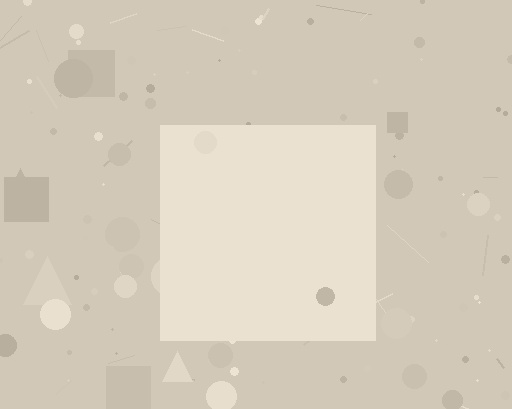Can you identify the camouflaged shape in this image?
The camouflaged shape is a square.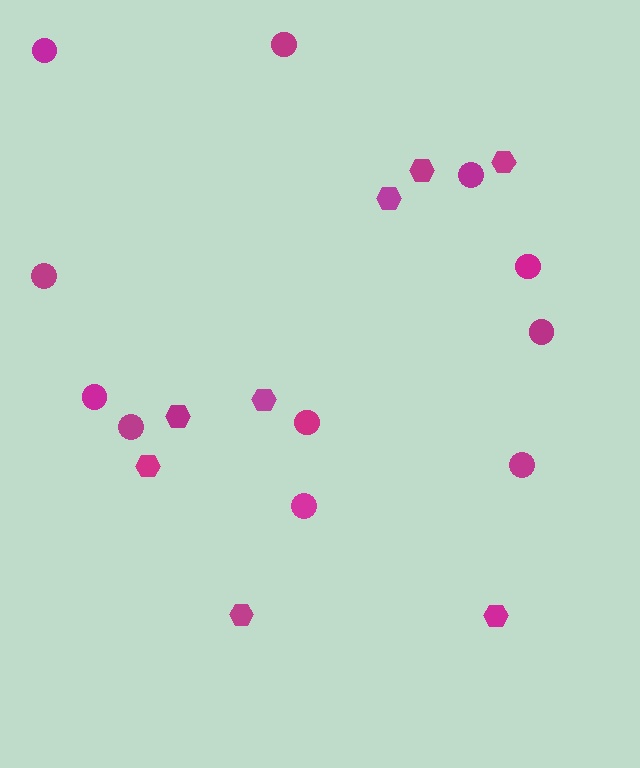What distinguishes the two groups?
There are 2 groups: one group of hexagons (8) and one group of circles (11).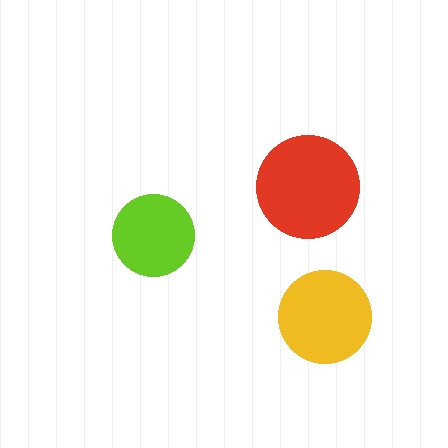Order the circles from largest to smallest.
the red one, the yellow one, the lime one.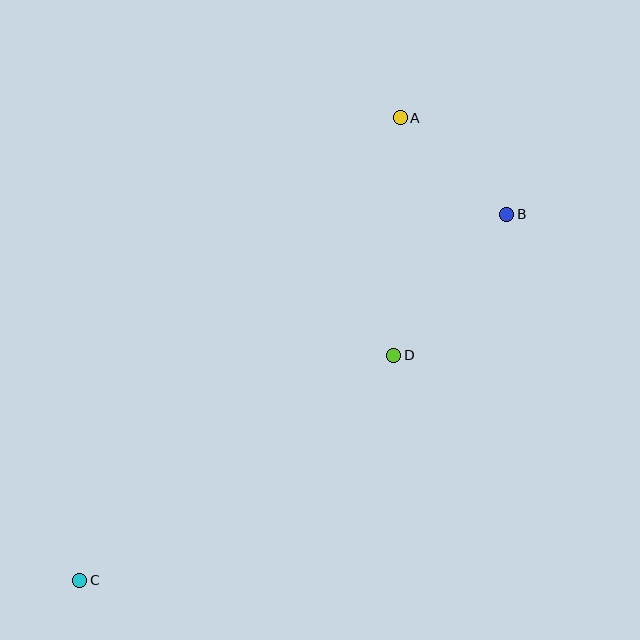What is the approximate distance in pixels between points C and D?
The distance between C and D is approximately 386 pixels.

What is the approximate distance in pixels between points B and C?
The distance between B and C is approximately 562 pixels.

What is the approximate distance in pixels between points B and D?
The distance between B and D is approximately 181 pixels.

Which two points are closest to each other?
Points A and B are closest to each other.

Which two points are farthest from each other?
Points A and C are farthest from each other.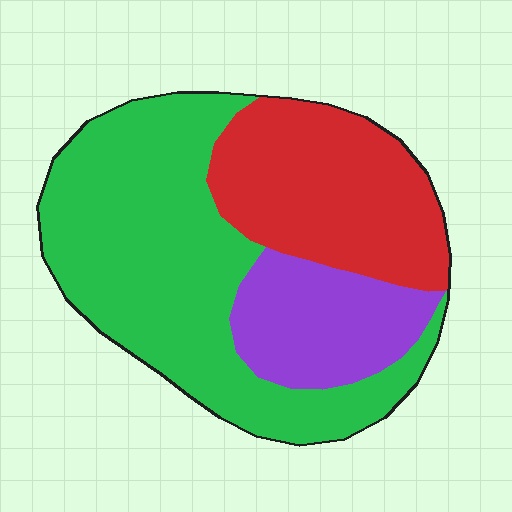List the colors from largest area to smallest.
From largest to smallest: green, red, purple.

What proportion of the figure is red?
Red covers about 30% of the figure.